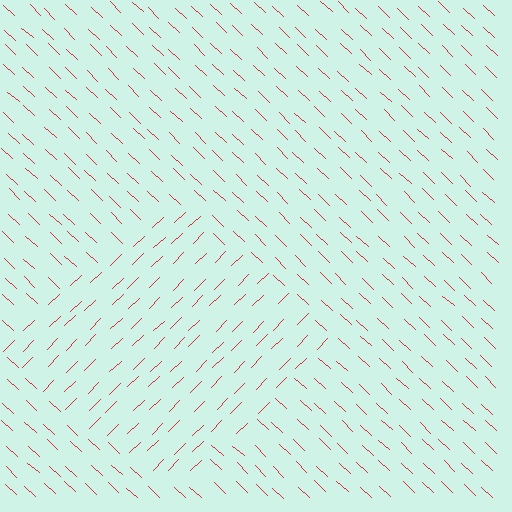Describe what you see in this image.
The image is filled with small red line segments. A diamond region in the image has lines oriented differently from the surrounding lines, creating a visible texture boundary.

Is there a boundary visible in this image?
Yes, there is a texture boundary formed by a change in line orientation.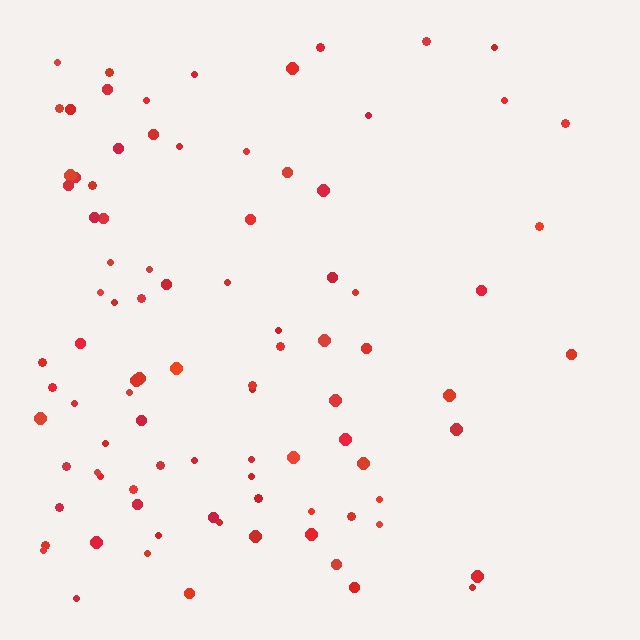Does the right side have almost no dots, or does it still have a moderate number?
Still a moderate number, just noticeably fewer than the left.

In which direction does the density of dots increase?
From right to left, with the left side densest.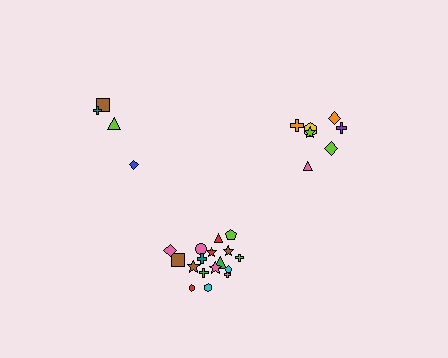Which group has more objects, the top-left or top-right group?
The top-right group.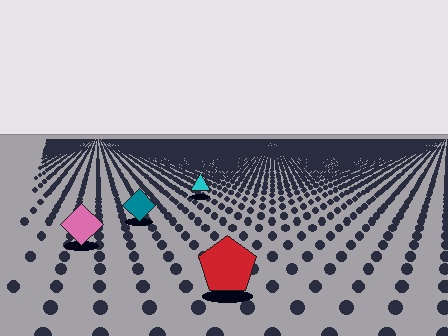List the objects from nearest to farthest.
From nearest to farthest: the red pentagon, the pink diamond, the teal diamond, the cyan triangle.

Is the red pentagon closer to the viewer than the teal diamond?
Yes. The red pentagon is closer — you can tell from the texture gradient: the ground texture is coarser near it.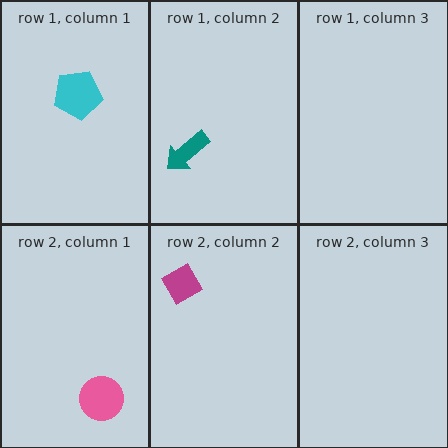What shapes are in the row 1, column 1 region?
The cyan pentagon.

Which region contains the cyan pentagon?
The row 1, column 1 region.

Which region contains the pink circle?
The row 2, column 1 region.